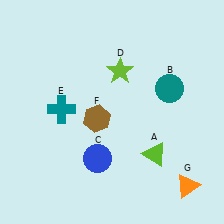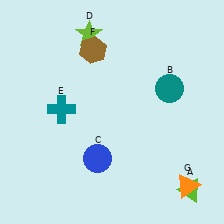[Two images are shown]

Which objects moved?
The objects that moved are: the lime triangle (A), the lime star (D), the brown hexagon (F).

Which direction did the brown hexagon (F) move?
The brown hexagon (F) moved up.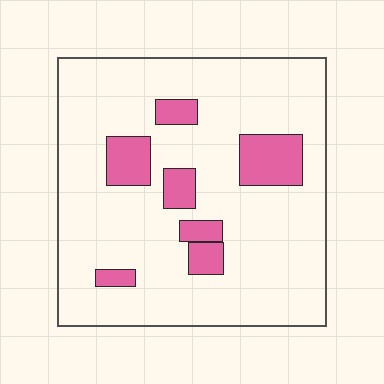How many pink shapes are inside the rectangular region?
7.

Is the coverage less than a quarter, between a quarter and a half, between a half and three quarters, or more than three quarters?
Less than a quarter.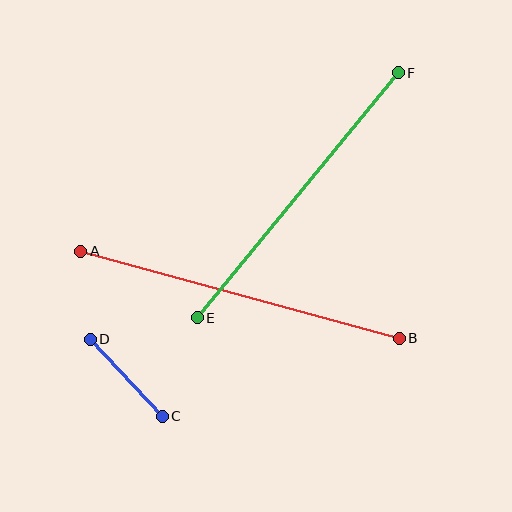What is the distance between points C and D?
The distance is approximately 105 pixels.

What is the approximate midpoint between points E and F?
The midpoint is at approximately (298, 195) pixels.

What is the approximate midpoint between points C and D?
The midpoint is at approximately (126, 378) pixels.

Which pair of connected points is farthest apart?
Points A and B are farthest apart.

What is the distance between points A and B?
The distance is approximately 330 pixels.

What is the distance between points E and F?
The distance is approximately 317 pixels.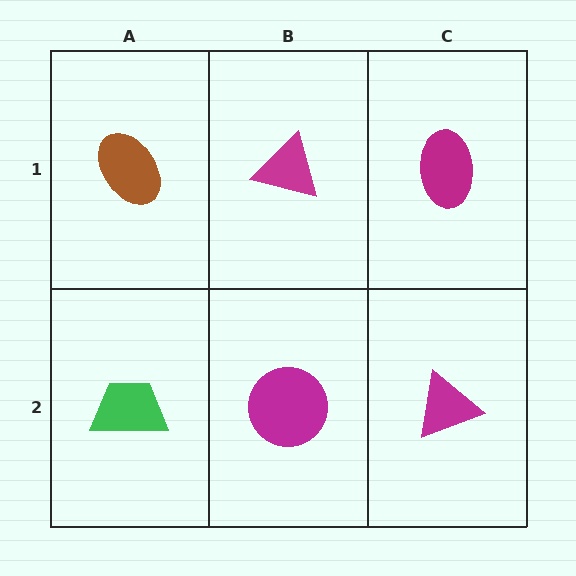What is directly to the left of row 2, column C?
A magenta circle.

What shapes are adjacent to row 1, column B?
A magenta circle (row 2, column B), a brown ellipse (row 1, column A), a magenta ellipse (row 1, column C).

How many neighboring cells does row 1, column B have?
3.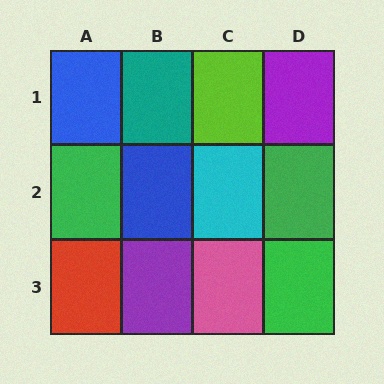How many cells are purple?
2 cells are purple.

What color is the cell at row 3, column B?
Purple.